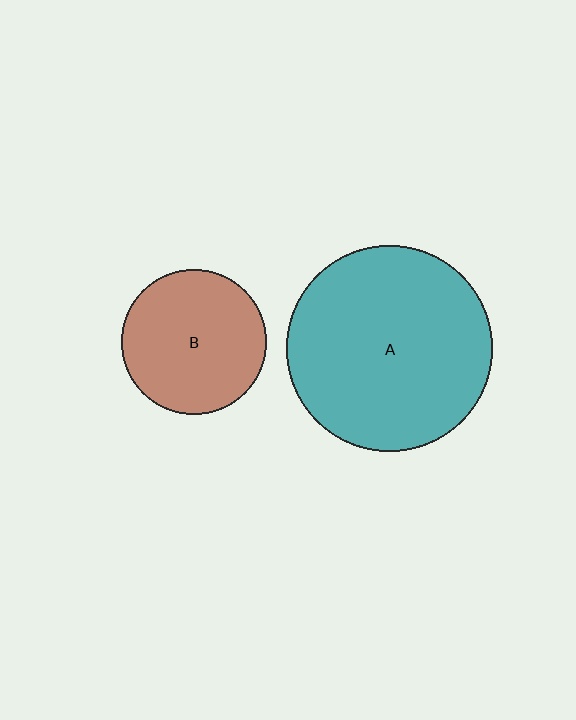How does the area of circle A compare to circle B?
Approximately 2.0 times.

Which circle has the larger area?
Circle A (teal).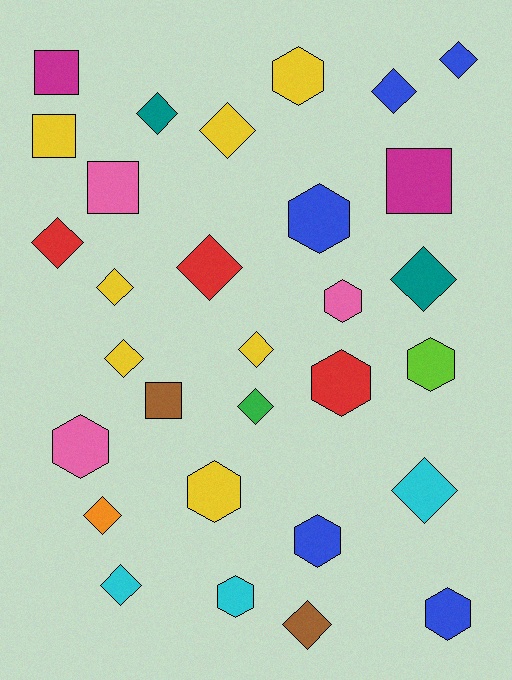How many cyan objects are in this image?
There are 3 cyan objects.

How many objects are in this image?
There are 30 objects.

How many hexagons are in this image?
There are 10 hexagons.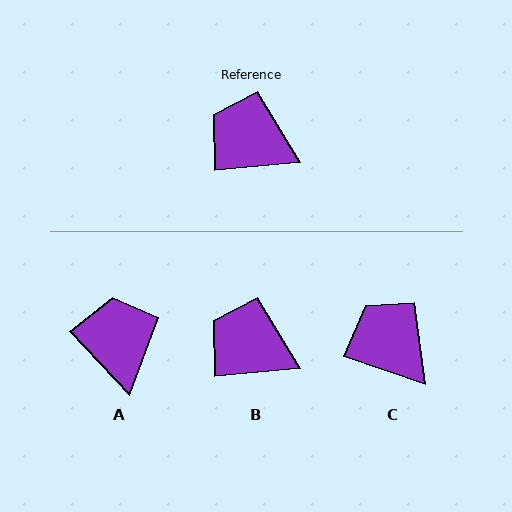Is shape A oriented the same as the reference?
No, it is off by about 52 degrees.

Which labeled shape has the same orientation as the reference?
B.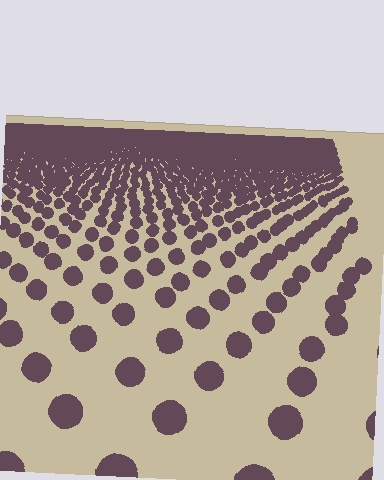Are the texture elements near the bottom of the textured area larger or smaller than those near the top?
Larger. Near the bottom, elements are closer to the viewer and appear at a bigger on-screen size.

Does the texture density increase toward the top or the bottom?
Density increases toward the top.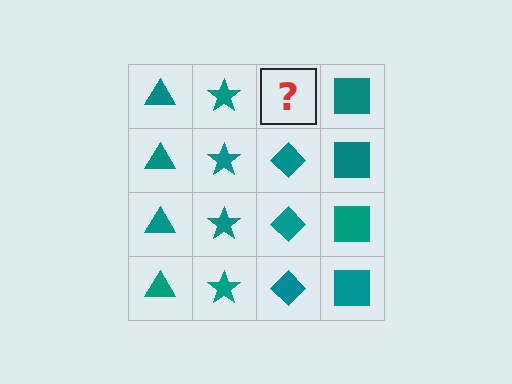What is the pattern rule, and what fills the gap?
The rule is that each column has a consistent shape. The gap should be filled with a teal diamond.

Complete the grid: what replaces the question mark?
The question mark should be replaced with a teal diamond.